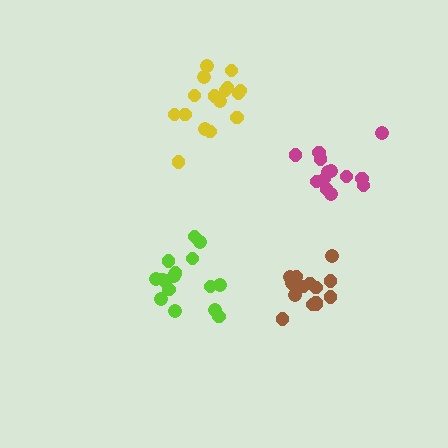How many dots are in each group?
Group 1: 16 dots, Group 2: 15 dots, Group 3: 16 dots, Group 4: 13 dots (60 total).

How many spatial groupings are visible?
There are 4 spatial groupings.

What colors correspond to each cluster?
The clusters are colored: lime, brown, yellow, magenta.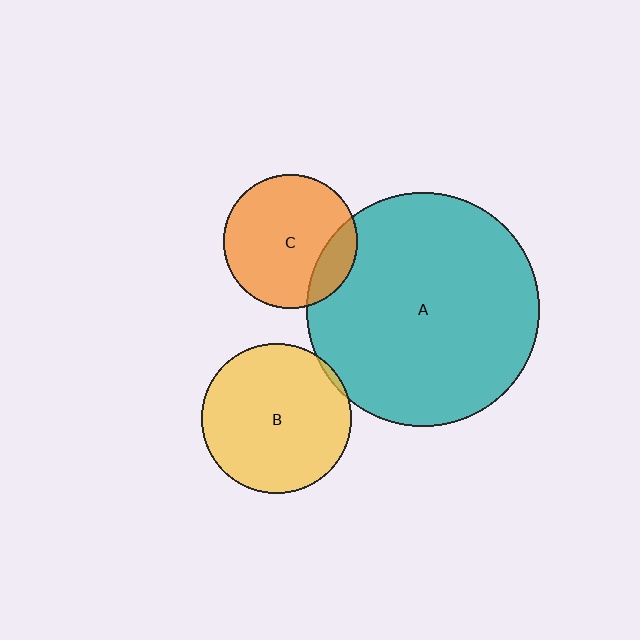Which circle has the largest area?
Circle A (teal).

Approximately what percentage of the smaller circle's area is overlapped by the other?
Approximately 5%.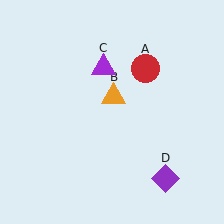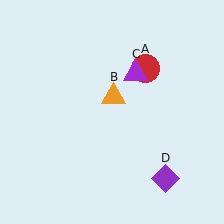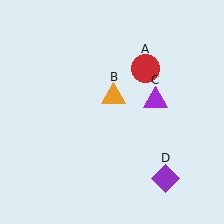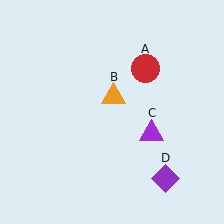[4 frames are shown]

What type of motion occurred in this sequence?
The purple triangle (object C) rotated clockwise around the center of the scene.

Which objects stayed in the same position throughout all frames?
Red circle (object A) and orange triangle (object B) and purple diamond (object D) remained stationary.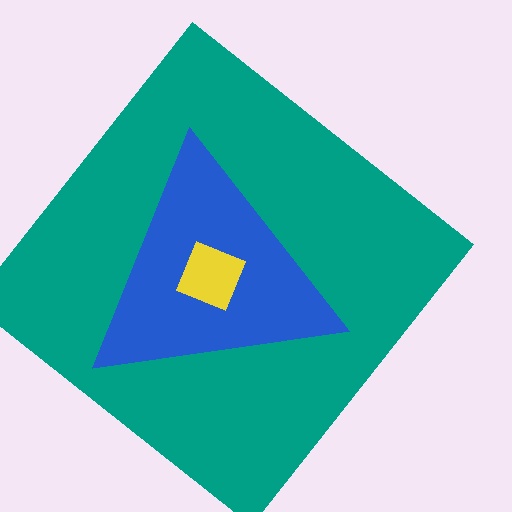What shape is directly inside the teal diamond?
The blue triangle.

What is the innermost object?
The yellow diamond.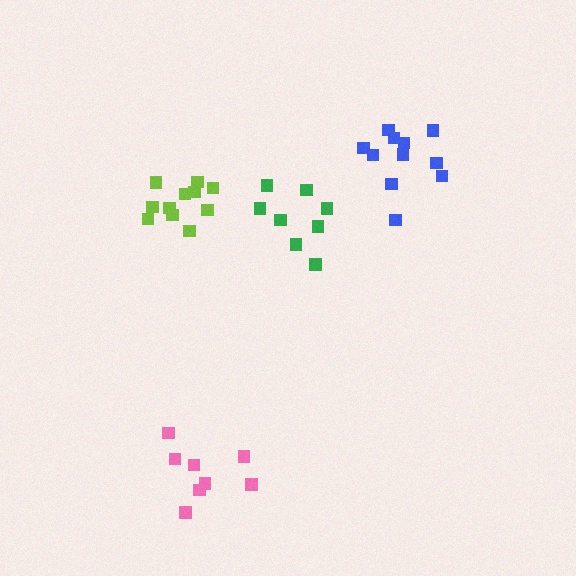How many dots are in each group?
Group 1: 8 dots, Group 2: 8 dots, Group 3: 11 dots, Group 4: 11 dots (38 total).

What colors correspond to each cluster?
The clusters are colored: green, pink, lime, blue.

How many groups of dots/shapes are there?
There are 4 groups.